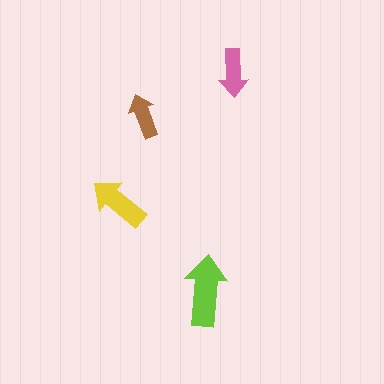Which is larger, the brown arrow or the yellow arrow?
The yellow one.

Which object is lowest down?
The lime arrow is bottommost.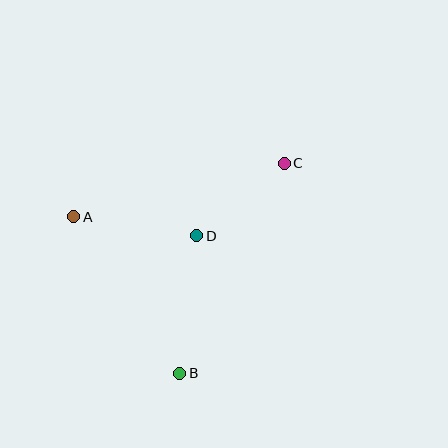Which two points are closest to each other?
Points C and D are closest to each other.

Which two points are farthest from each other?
Points B and C are farthest from each other.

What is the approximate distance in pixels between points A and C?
The distance between A and C is approximately 217 pixels.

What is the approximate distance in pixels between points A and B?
The distance between A and B is approximately 189 pixels.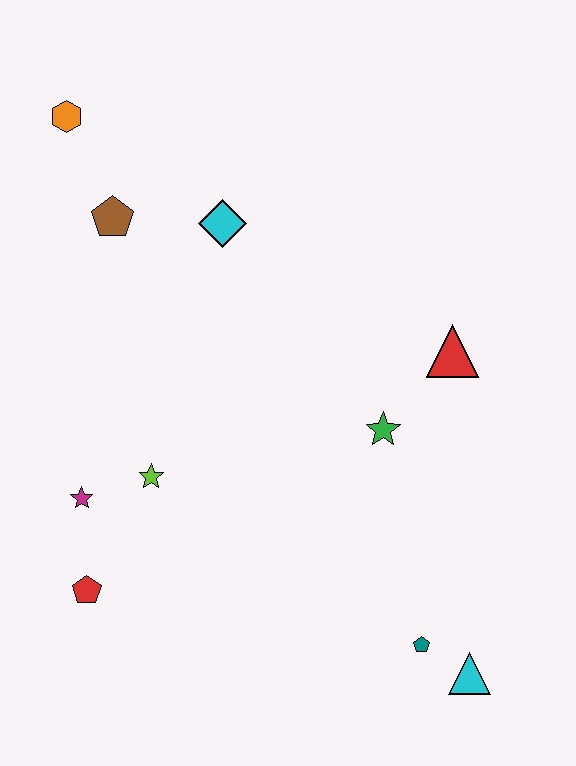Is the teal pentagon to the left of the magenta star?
No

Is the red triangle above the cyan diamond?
No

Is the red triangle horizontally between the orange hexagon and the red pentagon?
No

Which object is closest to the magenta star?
The lime star is closest to the magenta star.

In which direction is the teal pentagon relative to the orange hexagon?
The teal pentagon is below the orange hexagon.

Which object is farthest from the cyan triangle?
The orange hexagon is farthest from the cyan triangle.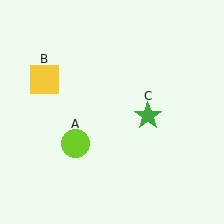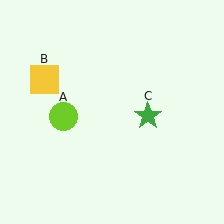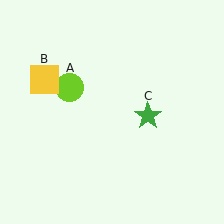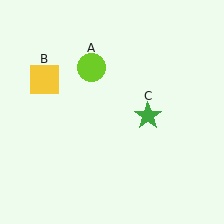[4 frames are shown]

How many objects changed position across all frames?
1 object changed position: lime circle (object A).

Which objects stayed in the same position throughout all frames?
Yellow square (object B) and green star (object C) remained stationary.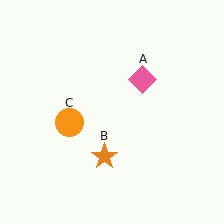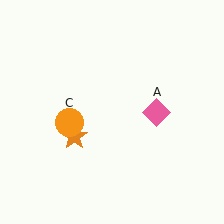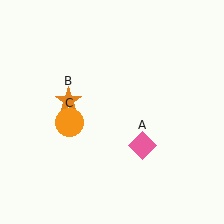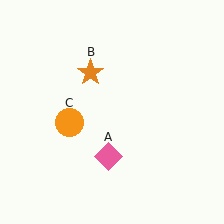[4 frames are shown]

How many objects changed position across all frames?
2 objects changed position: pink diamond (object A), orange star (object B).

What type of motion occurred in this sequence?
The pink diamond (object A), orange star (object B) rotated clockwise around the center of the scene.